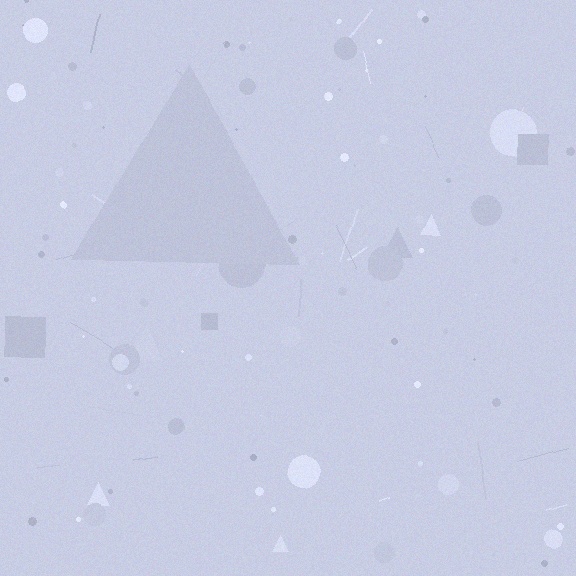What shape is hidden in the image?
A triangle is hidden in the image.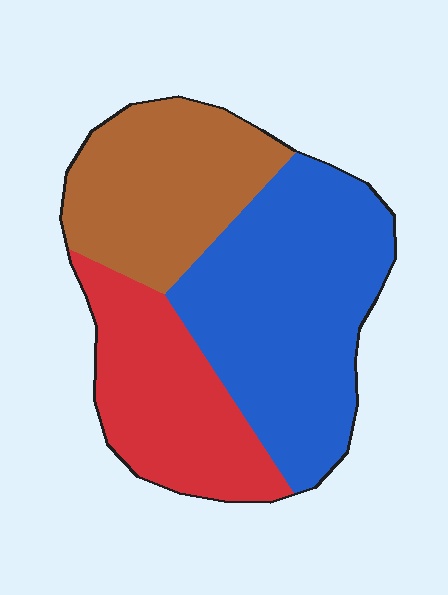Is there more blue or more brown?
Blue.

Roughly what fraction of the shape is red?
Red takes up between a quarter and a half of the shape.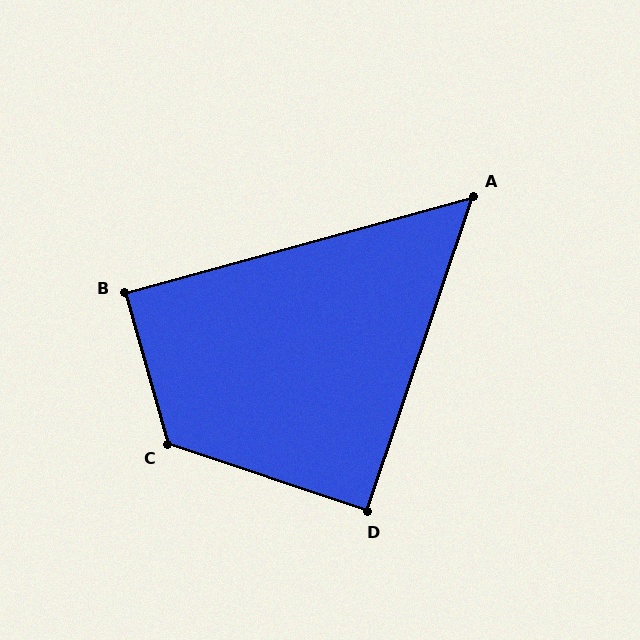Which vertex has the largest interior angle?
C, at approximately 124 degrees.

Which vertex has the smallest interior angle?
A, at approximately 56 degrees.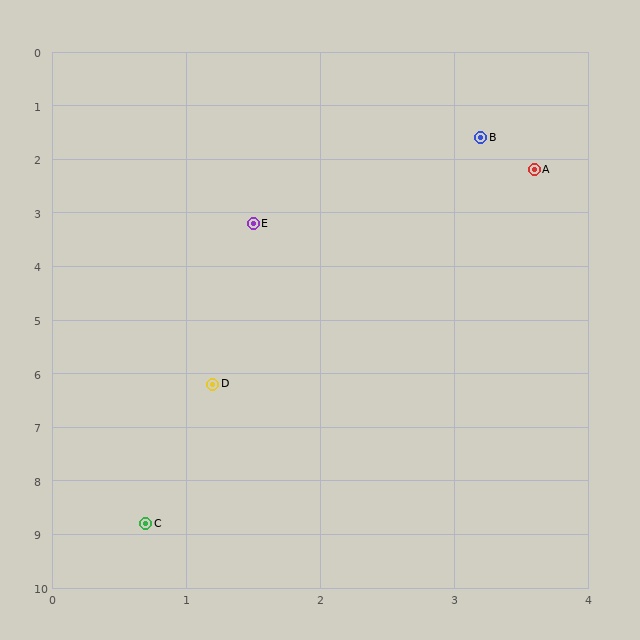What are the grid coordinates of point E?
Point E is at approximately (1.5, 3.2).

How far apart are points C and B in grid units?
Points C and B are about 7.6 grid units apart.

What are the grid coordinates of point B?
Point B is at approximately (3.2, 1.6).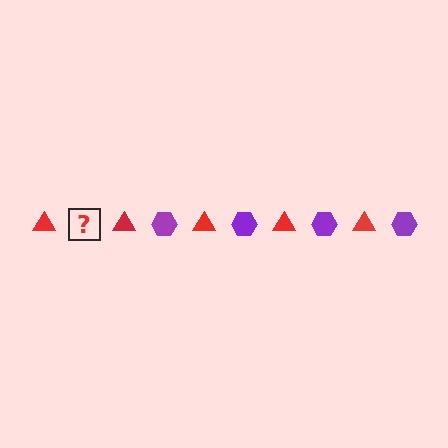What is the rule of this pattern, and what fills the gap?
The rule is that the pattern alternates between red triangle and purple hexagon. The gap should be filled with a purple hexagon.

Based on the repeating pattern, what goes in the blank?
The blank should be a purple hexagon.